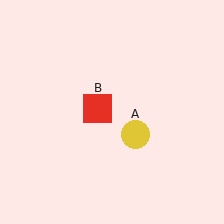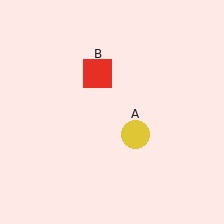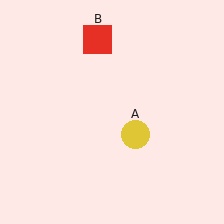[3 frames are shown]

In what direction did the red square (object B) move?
The red square (object B) moved up.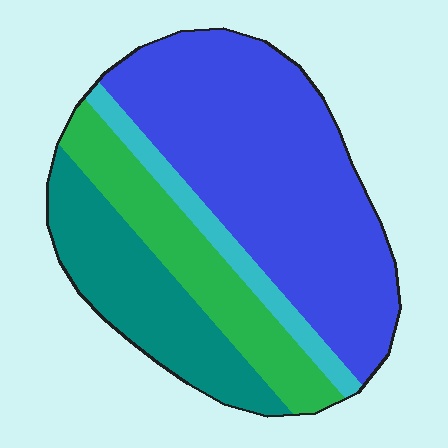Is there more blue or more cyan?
Blue.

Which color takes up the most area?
Blue, at roughly 50%.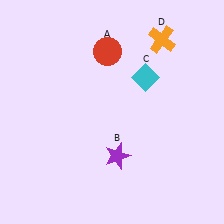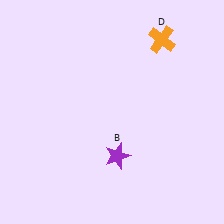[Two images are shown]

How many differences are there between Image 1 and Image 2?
There are 2 differences between the two images.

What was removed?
The red circle (A), the cyan diamond (C) were removed in Image 2.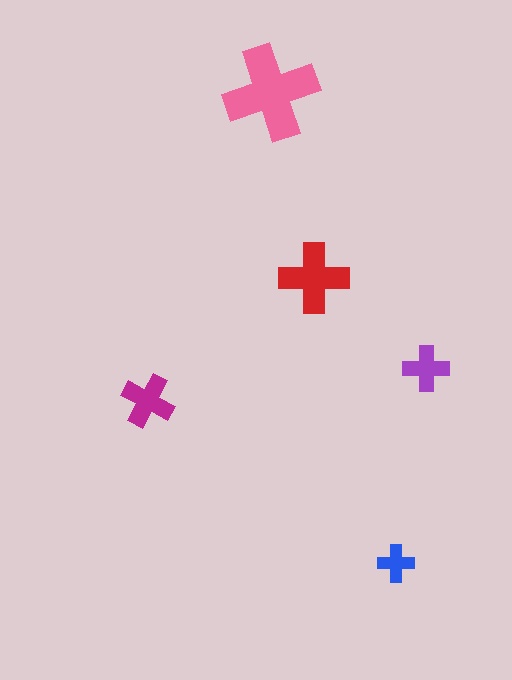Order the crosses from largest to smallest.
the pink one, the red one, the magenta one, the purple one, the blue one.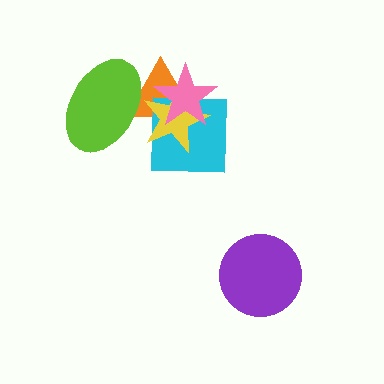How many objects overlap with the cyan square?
3 objects overlap with the cyan square.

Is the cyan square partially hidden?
Yes, it is partially covered by another shape.